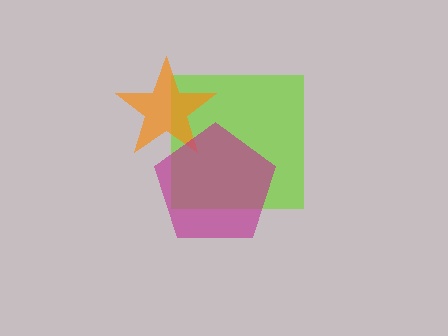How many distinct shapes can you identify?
There are 3 distinct shapes: a lime square, an orange star, a magenta pentagon.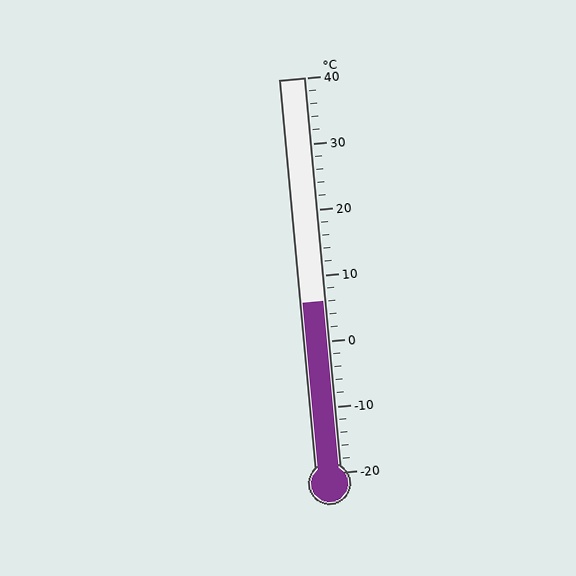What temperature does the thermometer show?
The thermometer shows approximately 6°C.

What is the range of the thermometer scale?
The thermometer scale ranges from -20°C to 40°C.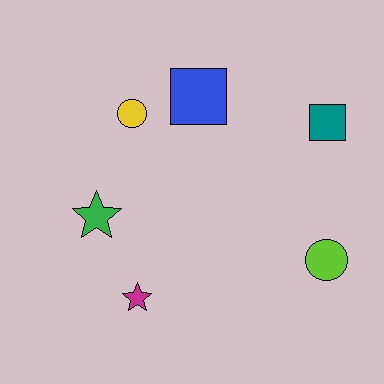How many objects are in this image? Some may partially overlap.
There are 6 objects.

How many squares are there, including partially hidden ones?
There are 2 squares.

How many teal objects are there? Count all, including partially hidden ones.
There is 1 teal object.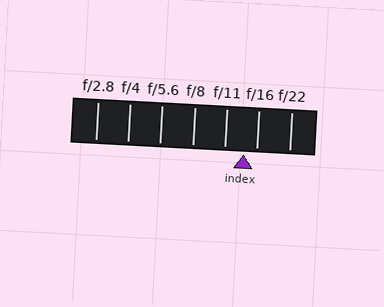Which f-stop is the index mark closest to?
The index mark is closest to f/16.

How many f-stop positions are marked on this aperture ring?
There are 7 f-stop positions marked.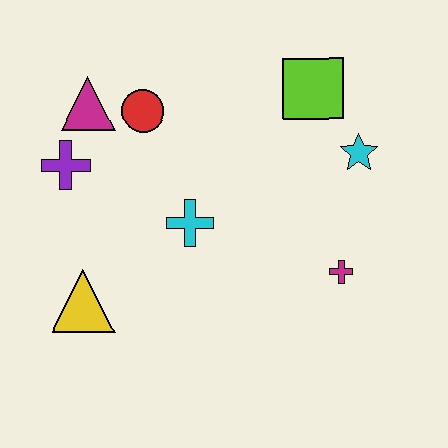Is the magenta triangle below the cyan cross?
No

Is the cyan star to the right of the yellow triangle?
Yes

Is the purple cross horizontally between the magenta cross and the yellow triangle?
No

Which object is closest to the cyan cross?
The red circle is closest to the cyan cross.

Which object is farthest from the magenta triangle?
The magenta cross is farthest from the magenta triangle.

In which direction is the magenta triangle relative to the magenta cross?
The magenta triangle is to the left of the magenta cross.